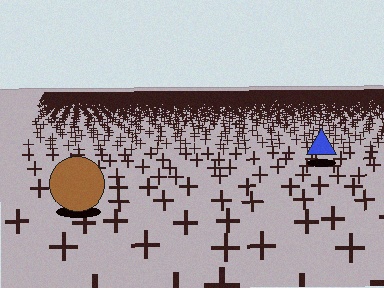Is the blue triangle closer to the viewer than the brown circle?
No. The brown circle is closer — you can tell from the texture gradient: the ground texture is coarser near it.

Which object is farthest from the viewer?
The blue triangle is farthest from the viewer. It appears smaller and the ground texture around it is denser.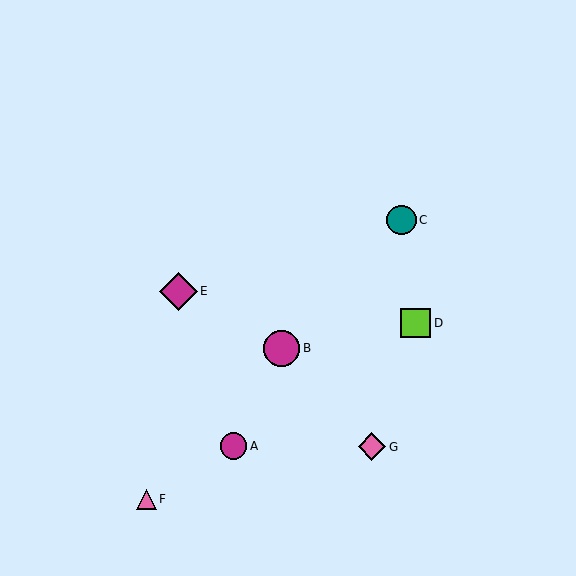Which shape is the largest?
The magenta diamond (labeled E) is the largest.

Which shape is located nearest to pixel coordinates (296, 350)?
The magenta circle (labeled B) at (282, 348) is nearest to that location.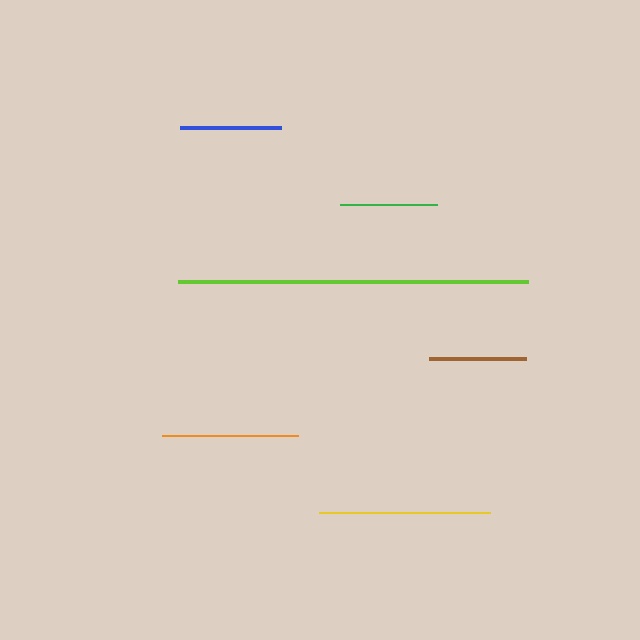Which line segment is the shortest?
The brown line is the shortest at approximately 97 pixels.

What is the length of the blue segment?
The blue segment is approximately 101 pixels long.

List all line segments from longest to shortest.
From longest to shortest: lime, yellow, orange, blue, green, brown.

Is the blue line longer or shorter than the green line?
The blue line is longer than the green line.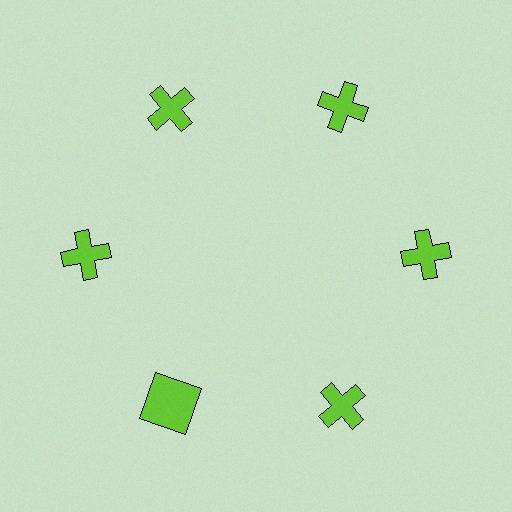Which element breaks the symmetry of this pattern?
The lime square at roughly the 7 o'clock position breaks the symmetry. All other shapes are lime crosses.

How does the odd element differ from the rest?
It has a different shape: square instead of cross.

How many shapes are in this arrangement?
There are 6 shapes arranged in a ring pattern.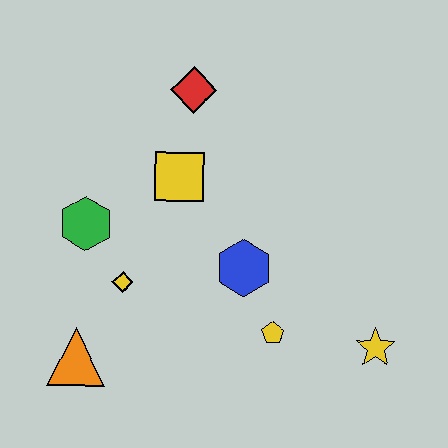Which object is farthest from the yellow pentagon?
The red diamond is farthest from the yellow pentagon.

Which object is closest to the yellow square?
The red diamond is closest to the yellow square.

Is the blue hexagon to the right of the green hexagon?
Yes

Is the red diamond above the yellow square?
Yes